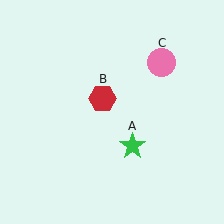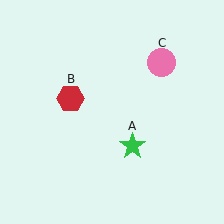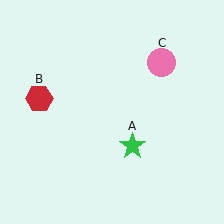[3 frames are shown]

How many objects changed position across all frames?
1 object changed position: red hexagon (object B).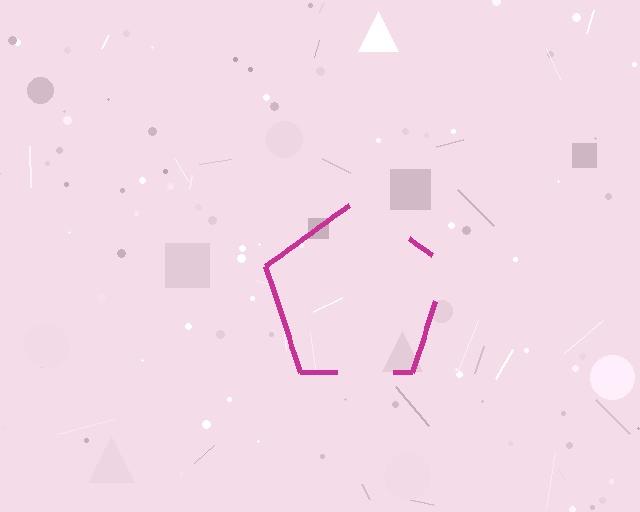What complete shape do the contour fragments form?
The contour fragments form a pentagon.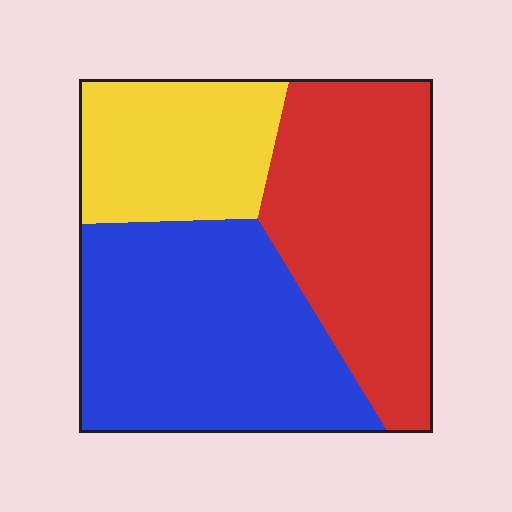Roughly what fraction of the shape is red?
Red covers around 35% of the shape.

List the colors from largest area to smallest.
From largest to smallest: blue, red, yellow.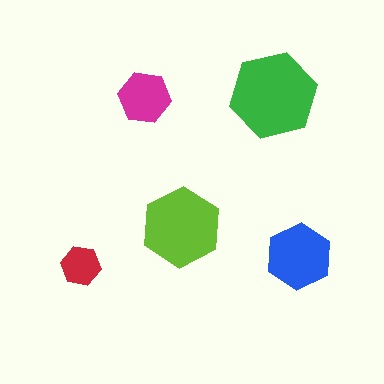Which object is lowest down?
The red hexagon is bottommost.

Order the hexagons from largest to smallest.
the green one, the lime one, the blue one, the magenta one, the red one.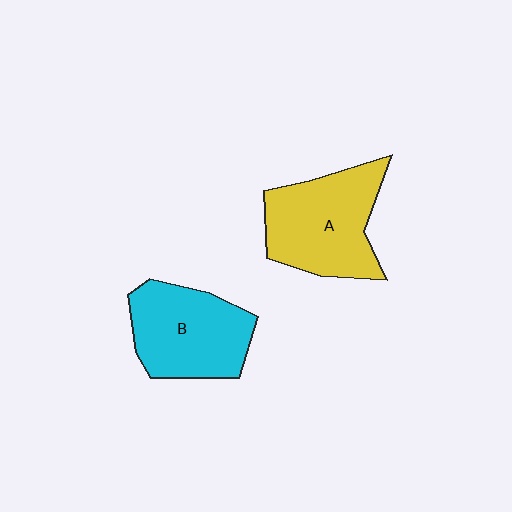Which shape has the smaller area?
Shape B (cyan).